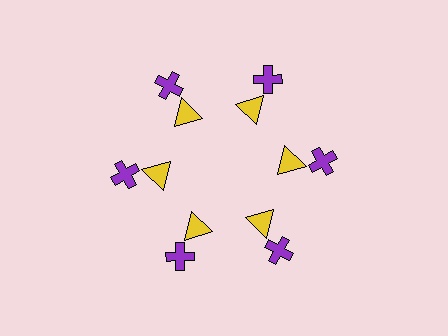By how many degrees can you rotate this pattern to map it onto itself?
The pattern maps onto itself every 60 degrees of rotation.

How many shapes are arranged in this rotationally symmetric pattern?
There are 12 shapes, arranged in 6 groups of 2.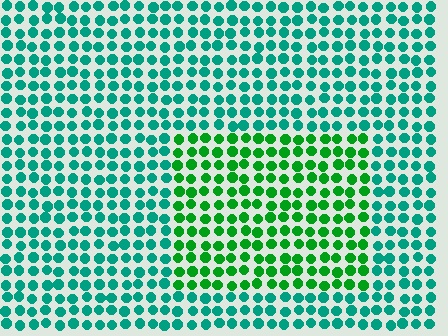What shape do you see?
I see a rectangle.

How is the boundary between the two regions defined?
The boundary is defined purely by a slight shift in hue (about 40 degrees). Spacing, size, and orientation are identical on both sides.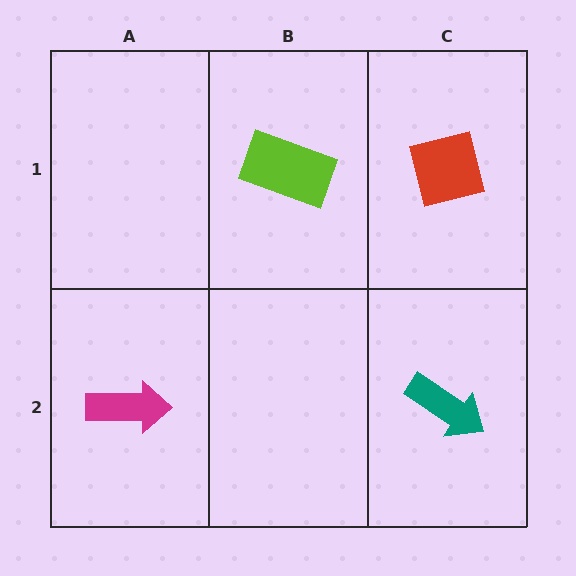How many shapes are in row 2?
2 shapes.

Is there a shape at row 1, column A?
No, that cell is empty.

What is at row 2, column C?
A teal arrow.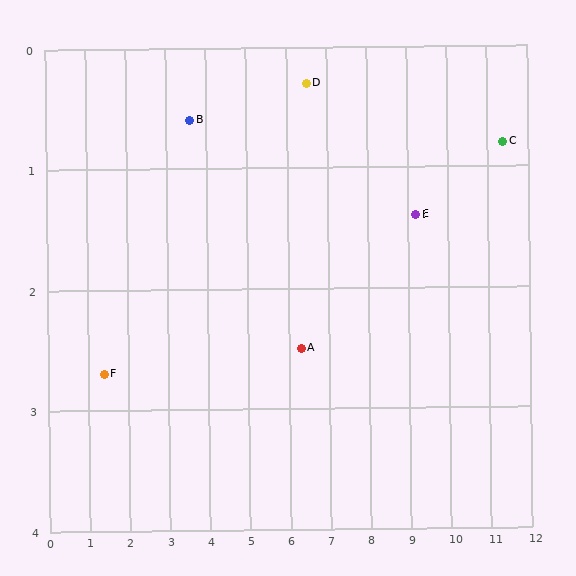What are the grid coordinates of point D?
Point D is at approximately (6.5, 0.3).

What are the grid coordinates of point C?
Point C is at approximately (11.4, 0.8).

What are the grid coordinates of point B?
Point B is at approximately (3.6, 0.6).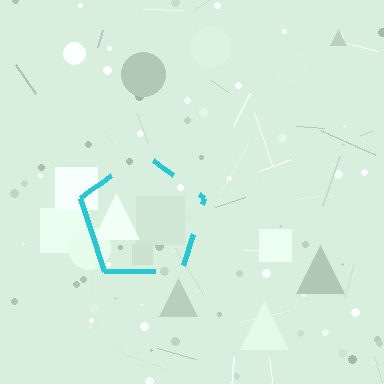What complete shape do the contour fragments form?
The contour fragments form a pentagon.